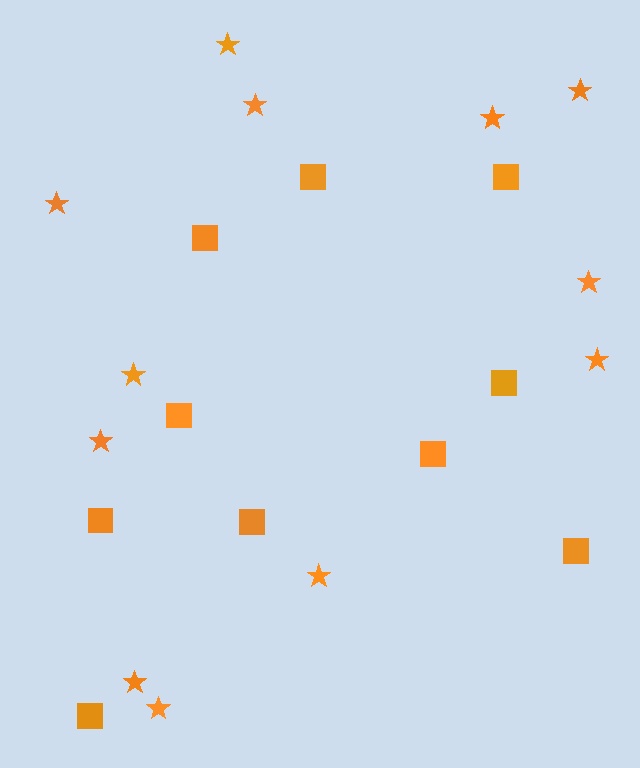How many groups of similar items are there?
There are 2 groups: one group of squares (10) and one group of stars (12).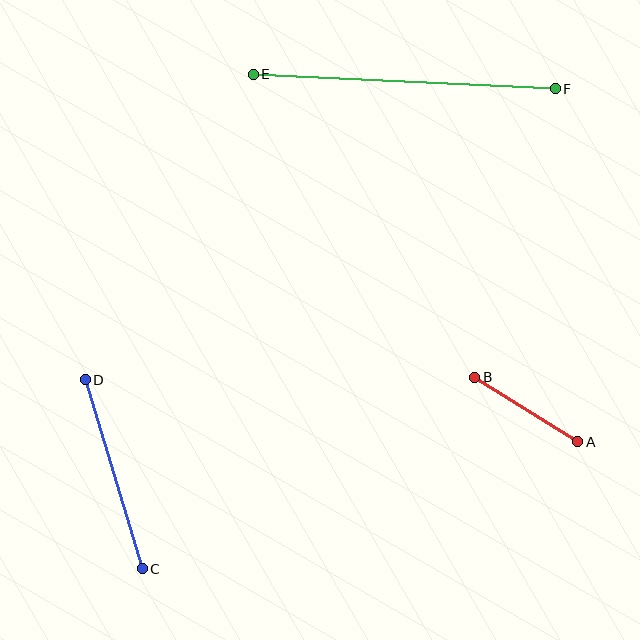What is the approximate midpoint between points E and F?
The midpoint is at approximately (404, 81) pixels.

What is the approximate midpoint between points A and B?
The midpoint is at approximately (526, 410) pixels.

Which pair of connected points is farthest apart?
Points E and F are farthest apart.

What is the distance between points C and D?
The distance is approximately 198 pixels.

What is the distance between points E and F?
The distance is approximately 303 pixels.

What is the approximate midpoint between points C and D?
The midpoint is at approximately (114, 474) pixels.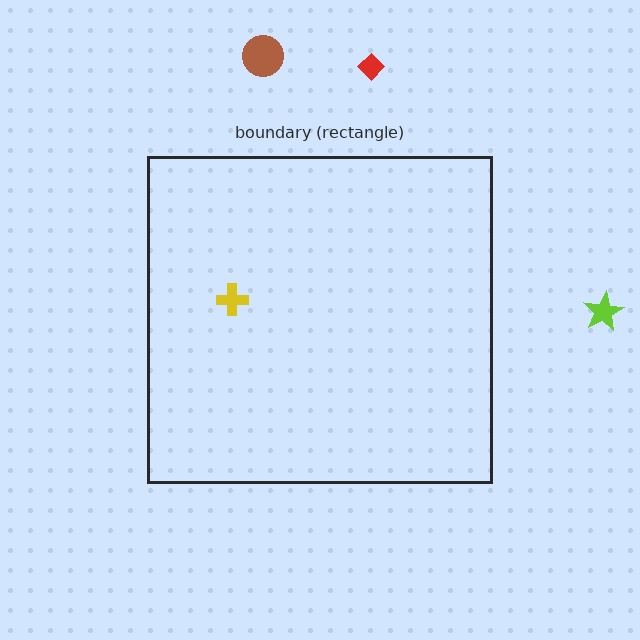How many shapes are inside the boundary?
1 inside, 3 outside.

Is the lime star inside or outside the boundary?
Outside.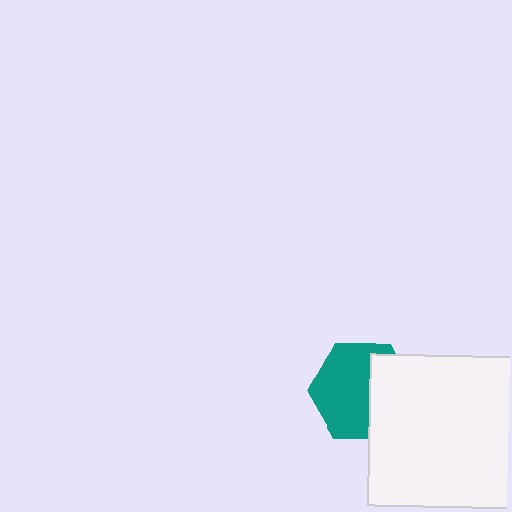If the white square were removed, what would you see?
You would see the complete teal hexagon.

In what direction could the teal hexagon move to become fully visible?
The teal hexagon could move left. That would shift it out from behind the white square entirely.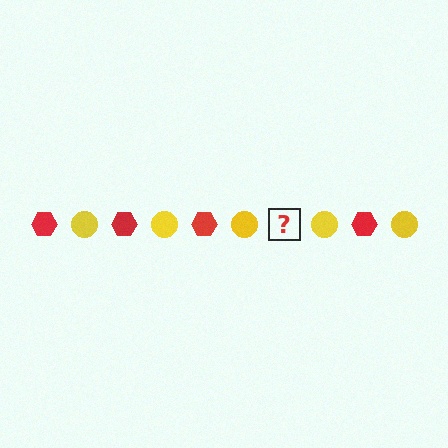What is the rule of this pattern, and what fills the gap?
The rule is that the pattern alternates between red hexagon and yellow circle. The gap should be filled with a red hexagon.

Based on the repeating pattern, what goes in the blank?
The blank should be a red hexagon.